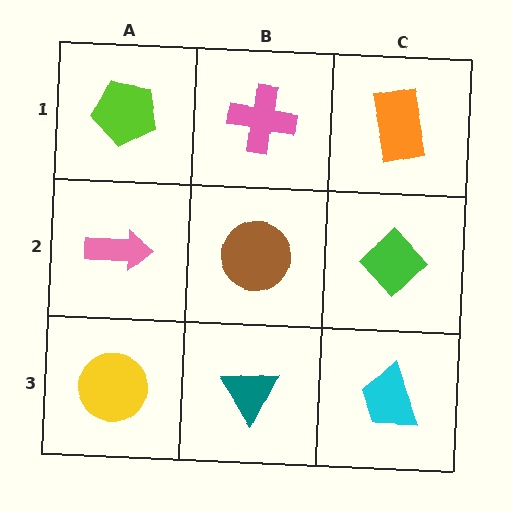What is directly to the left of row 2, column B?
A pink arrow.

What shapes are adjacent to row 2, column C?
An orange rectangle (row 1, column C), a cyan trapezoid (row 3, column C), a brown circle (row 2, column B).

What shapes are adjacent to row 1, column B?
A brown circle (row 2, column B), a lime pentagon (row 1, column A), an orange rectangle (row 1, column C).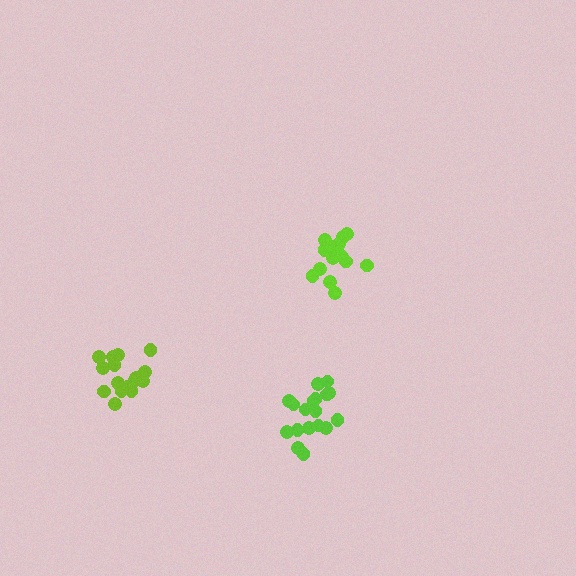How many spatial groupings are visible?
There are 3 spatial groupings.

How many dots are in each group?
Group 1: 17 dots, Group 2: 18 dots, Group 3: 16 dots (51 total).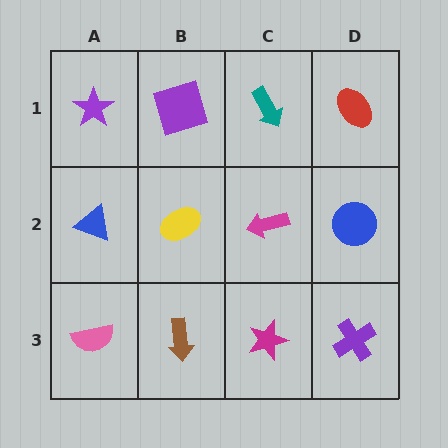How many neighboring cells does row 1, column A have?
2.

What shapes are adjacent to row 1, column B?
A yellow ellipse (row 2, column B), a purple star (row 1, column A), a teal arrow (row 1, column C).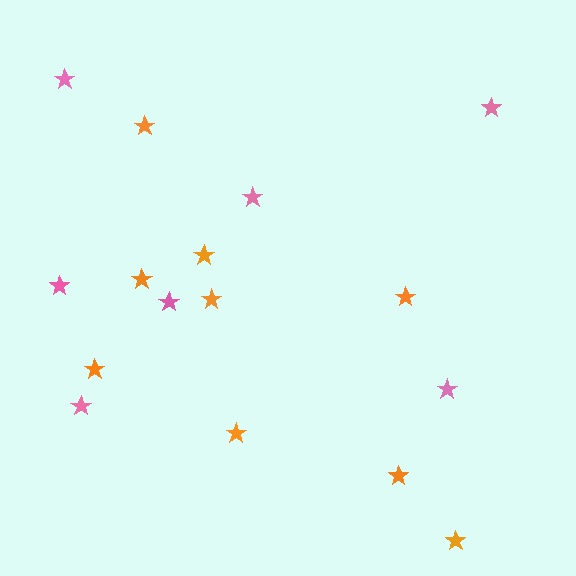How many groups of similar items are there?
There are 2 groups: one group of pink stars (7) and one group of orange stars (9).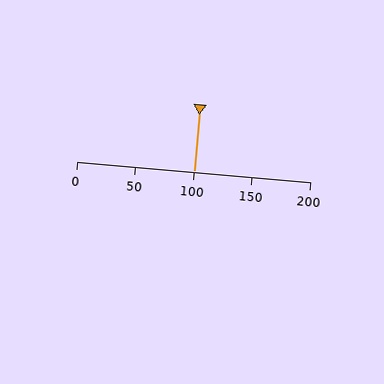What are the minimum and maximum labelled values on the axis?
The axis runs from 0 to 200.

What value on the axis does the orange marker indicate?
The marker indicates approximately 100.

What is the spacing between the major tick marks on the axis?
The major ticks are spaced 50 apart.